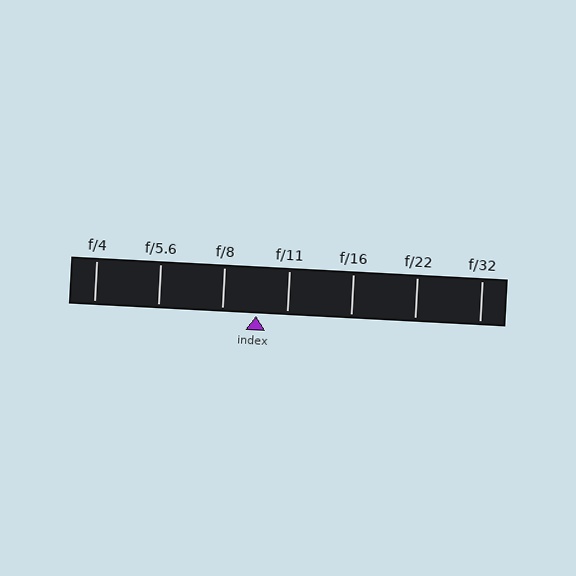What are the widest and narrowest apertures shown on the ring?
The widest aperture shown is f/4 and the narrowest is f/32.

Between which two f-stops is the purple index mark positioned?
The index mark is between f/8 and f/11.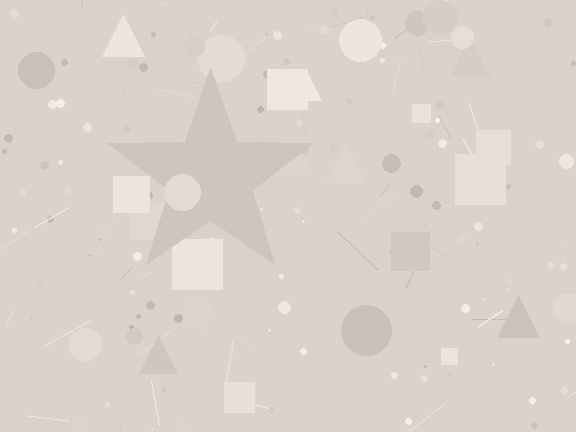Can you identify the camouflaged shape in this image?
The camouflaged shape is a star.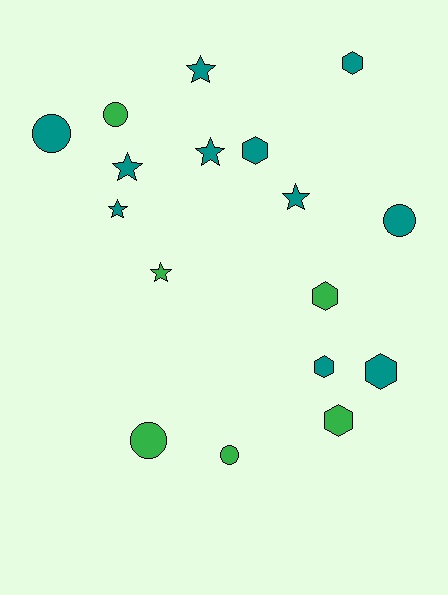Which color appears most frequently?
Teal, with 11 objects.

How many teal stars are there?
There are 5 teal stars.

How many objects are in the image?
There are 17 objects.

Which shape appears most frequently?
Star, with 6 objects.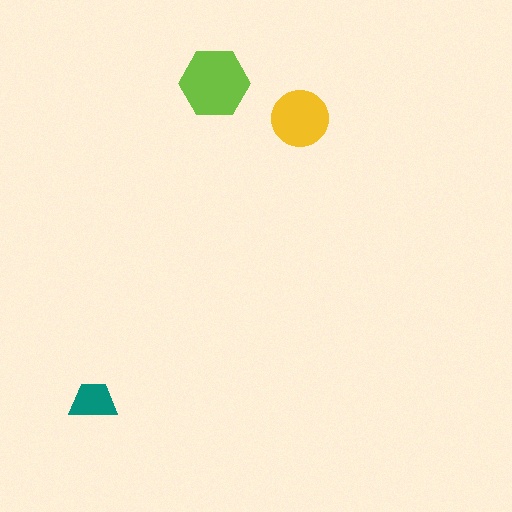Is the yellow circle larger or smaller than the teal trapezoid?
Larger.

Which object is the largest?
The lime hexagon.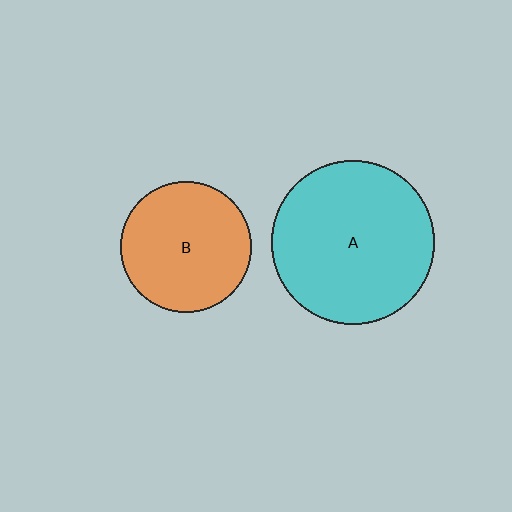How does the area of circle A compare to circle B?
Approximately 1.6 times.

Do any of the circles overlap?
No, none of the circles overlap.